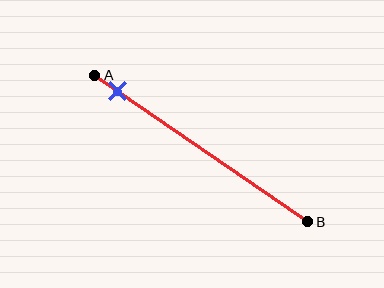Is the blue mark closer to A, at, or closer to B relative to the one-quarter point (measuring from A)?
The blue mark is closer to point A than the one-quarter point of segment AB.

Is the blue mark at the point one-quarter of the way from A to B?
No, the mark is at about 10% from A, not at the 25% one-quarter point.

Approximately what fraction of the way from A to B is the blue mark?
The blue mark is approximately 10% of the way from A to B.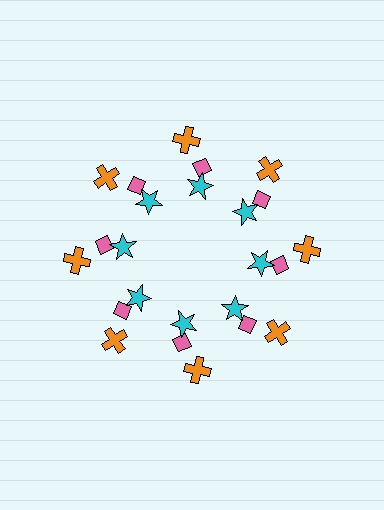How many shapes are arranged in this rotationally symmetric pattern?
There are 24 shapes, arranged in 8 groups of 3.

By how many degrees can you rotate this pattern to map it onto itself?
The pattern maps onto itself every 45 degrees of rotation.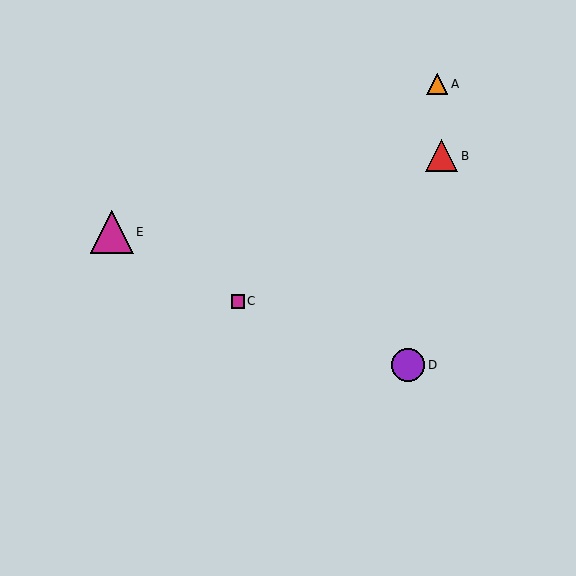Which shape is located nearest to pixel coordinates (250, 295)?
The magenta square (labeled C) at (238, 301) is nearest to that location.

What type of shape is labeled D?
Shape D is a purple circle.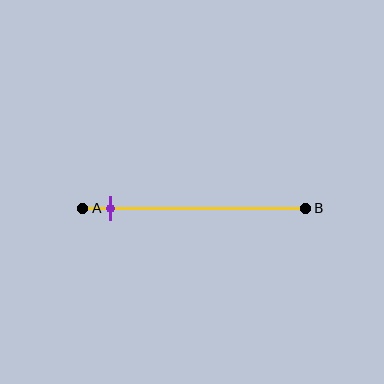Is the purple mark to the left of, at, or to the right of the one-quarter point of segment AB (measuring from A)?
The purple mark is to the left of the one-quarter point of segment AB.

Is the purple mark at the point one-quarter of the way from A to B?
No, the mark is at about 10% from A, not at the 25% one-quarter point.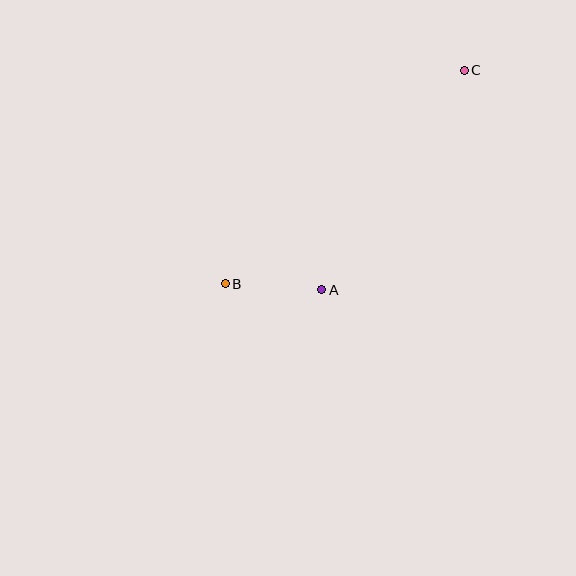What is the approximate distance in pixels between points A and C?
The distance between A and C is approximately 262 pixels.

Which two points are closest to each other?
Points A and B are closest to each other.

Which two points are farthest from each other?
Points B and C are farthest from each other.